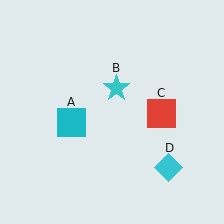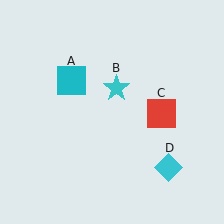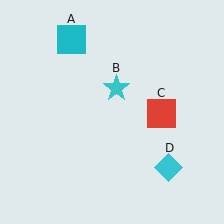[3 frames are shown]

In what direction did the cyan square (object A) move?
The cyan square (object A) moved up.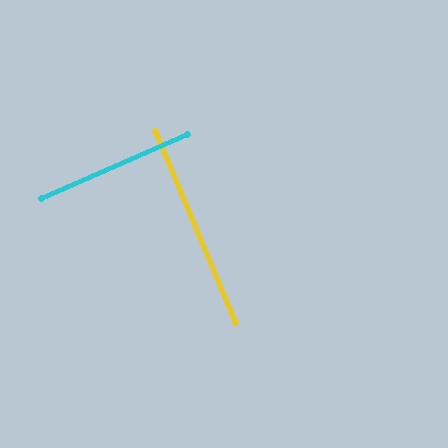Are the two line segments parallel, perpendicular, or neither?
Perpendicular — they meet at approximately 89°.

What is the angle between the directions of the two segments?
Approximately 89 degrees.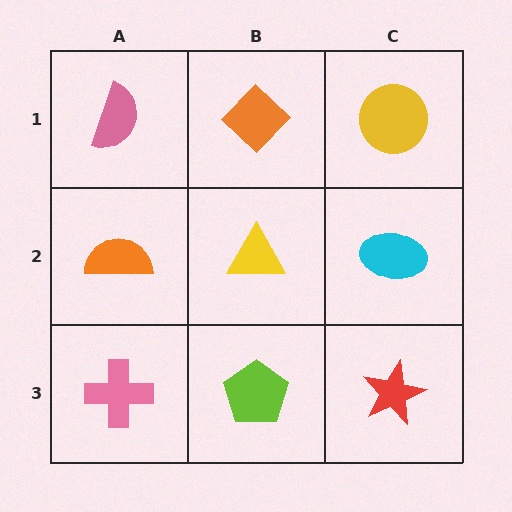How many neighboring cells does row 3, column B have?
3.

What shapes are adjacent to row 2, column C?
A yellow circle (row 1, column C), a red star (row 3, column C), a yellow triangle (row 2, column B).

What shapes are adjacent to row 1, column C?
A cyan ellipse (row 2, column C), an orange diamond (row 1, column B).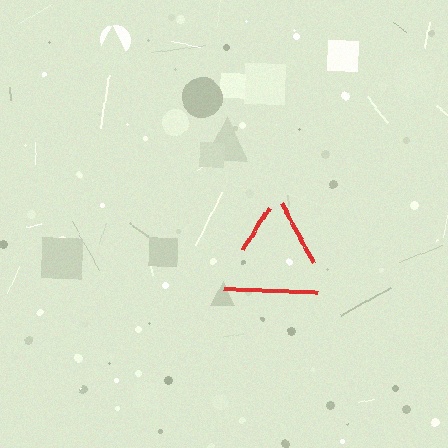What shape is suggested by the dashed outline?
The dashed outline suggests a triangle.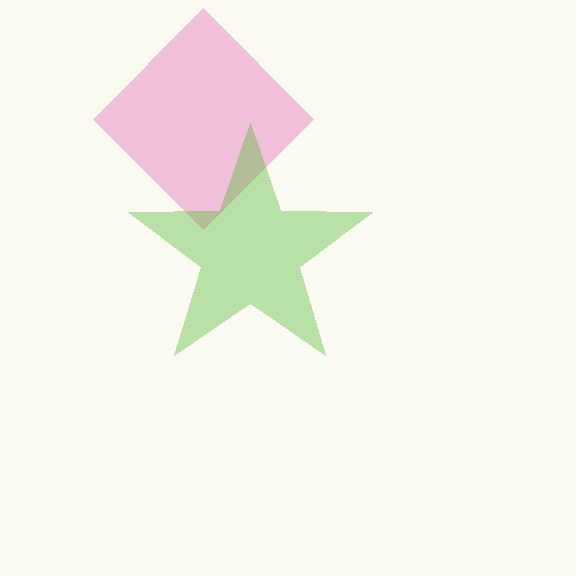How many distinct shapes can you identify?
There are 2 distinct shapes: a pink diamond, a lime star.